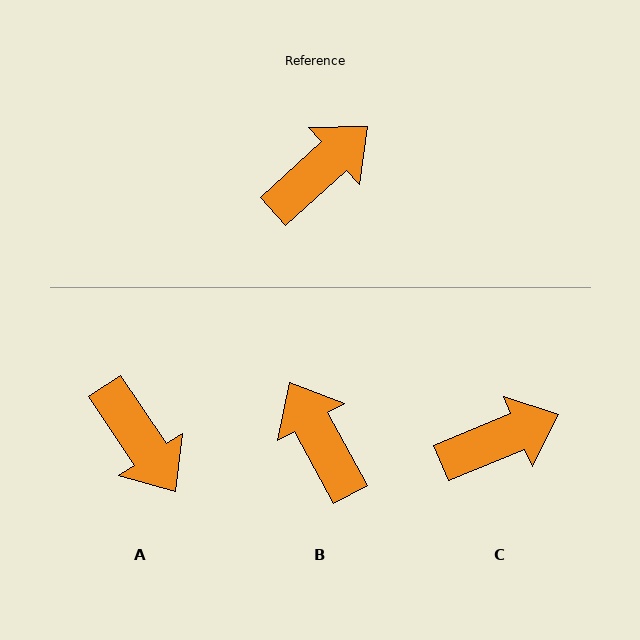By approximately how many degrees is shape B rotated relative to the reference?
Approximately 76 degrees counter-clockwise.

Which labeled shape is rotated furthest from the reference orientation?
A, about 98 degrees away.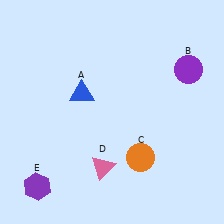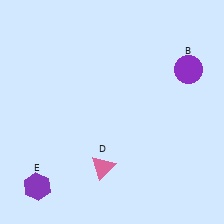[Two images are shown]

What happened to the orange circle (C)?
The orange circle (C) was removed in Image 2. It was in the bottom-right area of Image 1.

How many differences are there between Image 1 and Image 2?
There are 2 differences between the two images.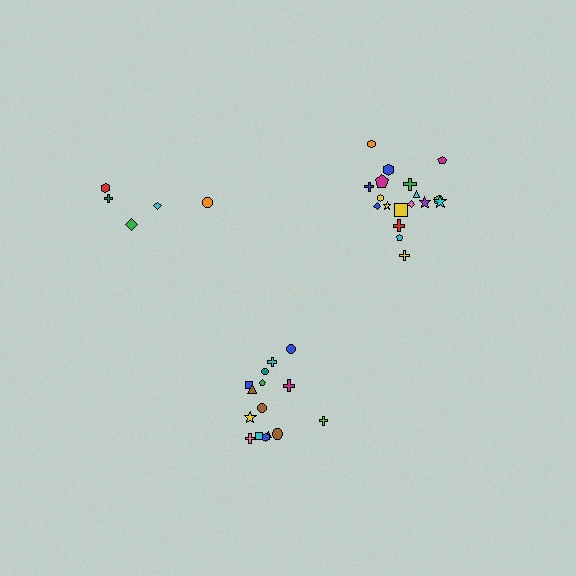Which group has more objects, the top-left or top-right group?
The top-right group.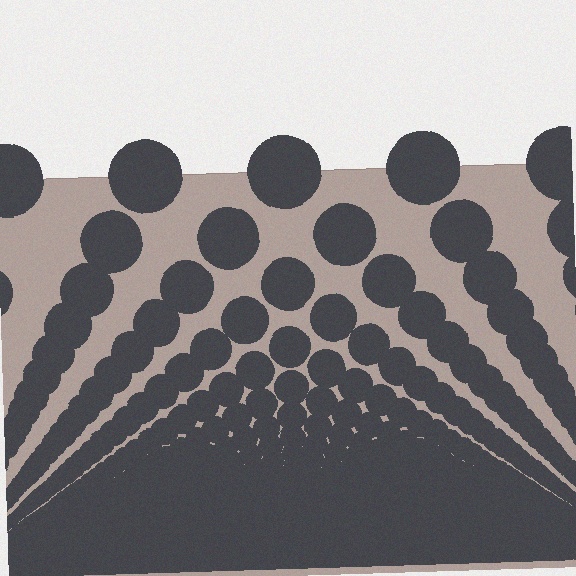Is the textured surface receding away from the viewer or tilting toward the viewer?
The surface appears to tilt toward the viewer. Texture elements get larger and sparser toward the top.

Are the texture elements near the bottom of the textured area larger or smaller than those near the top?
Smaller. The gradient is inverted — elements near the bottom are smaller and denser.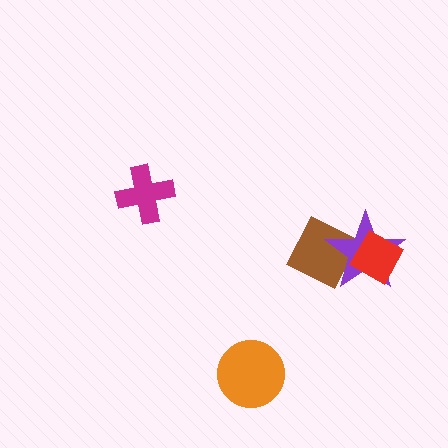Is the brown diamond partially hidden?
Yes, it is partially covered by another shape.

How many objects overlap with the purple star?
2 objects overlap with the purple star.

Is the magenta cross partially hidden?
No, no other shape covers it.